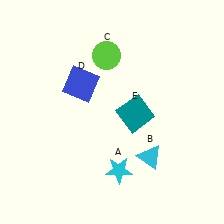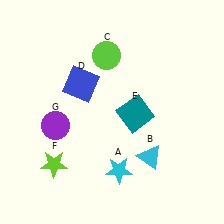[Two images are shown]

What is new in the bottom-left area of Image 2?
A purple circle (G) was added in the bottom-left area of Image 2.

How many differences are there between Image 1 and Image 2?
There are 2 differences between the two images.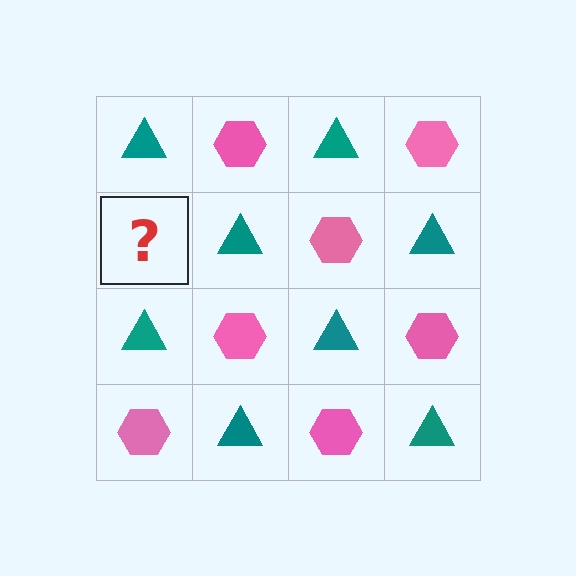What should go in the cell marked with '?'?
The missing cell should contain a pink hexagon.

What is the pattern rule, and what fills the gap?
The rule is that it alternates teal triangle and pink hexagon in a checkerboard pattern. The gap should be filled with a pink hexagon.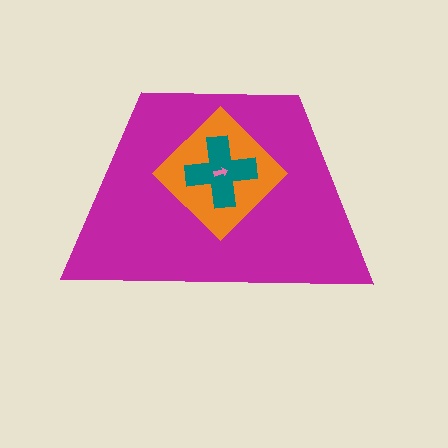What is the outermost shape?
The magenta trapezoid.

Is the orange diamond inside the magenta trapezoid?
Yes.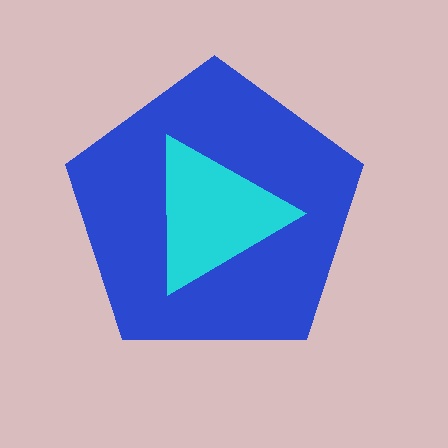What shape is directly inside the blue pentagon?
The cyan triangle.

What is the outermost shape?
The blue pentagon.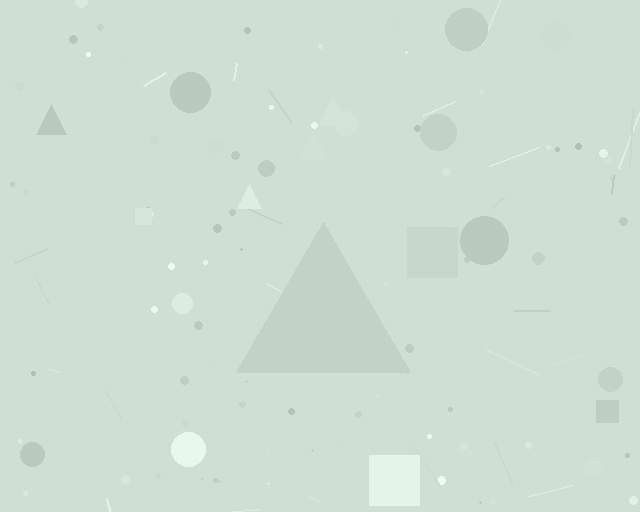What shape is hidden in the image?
A triangle is hidden in the image.